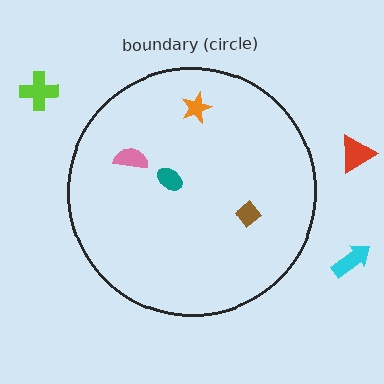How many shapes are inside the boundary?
4 inside, 3 outside.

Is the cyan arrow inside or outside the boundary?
Outside.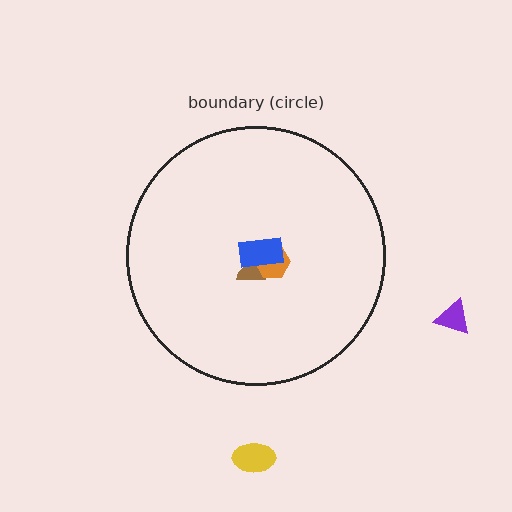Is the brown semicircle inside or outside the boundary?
Inside.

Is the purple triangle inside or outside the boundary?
Outside.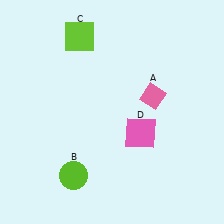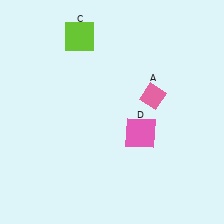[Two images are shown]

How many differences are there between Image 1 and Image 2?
There is 1 difference between the two images.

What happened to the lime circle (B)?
The lime circle (B) was removed in Image 2. It was in the bottom-left area of Image 1.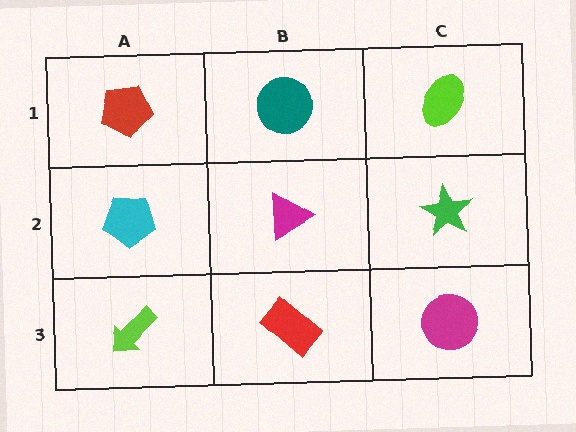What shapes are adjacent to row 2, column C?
A lime ellipse (row 1, column C), a magenta circle (row 3, column C), a magenta triangle (row 2, column B).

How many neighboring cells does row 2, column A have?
3.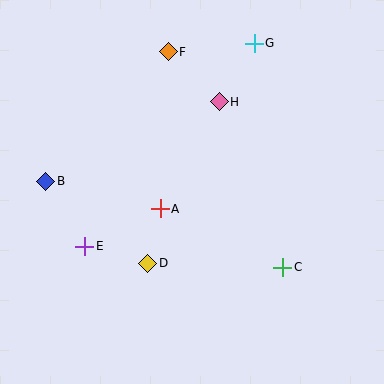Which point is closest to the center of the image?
Point A at (160, 209) is closest to the center.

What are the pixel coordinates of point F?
Point F is at (169, 52).